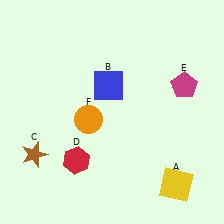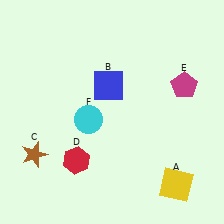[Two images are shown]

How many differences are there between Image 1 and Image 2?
There is 1 difference between the two images.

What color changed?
The circle (F) changed from orange in Image 1 to cyan in Image 2.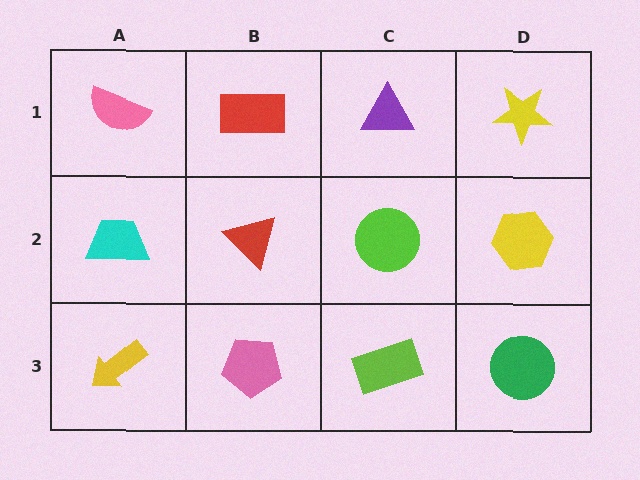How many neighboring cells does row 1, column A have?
2.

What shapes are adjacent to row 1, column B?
A red triangle (row 2, column B), a pink semicircle (row 1, column A), a purple triangle (row 1, column C).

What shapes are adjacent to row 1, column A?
A cyan trapezoid (row 2, column A), a red rectangle (row 1, column B).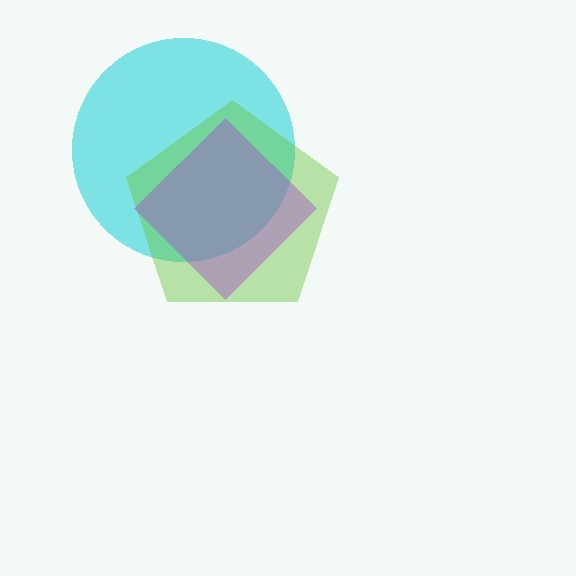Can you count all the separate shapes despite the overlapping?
Yes, there are 3 separate shapes.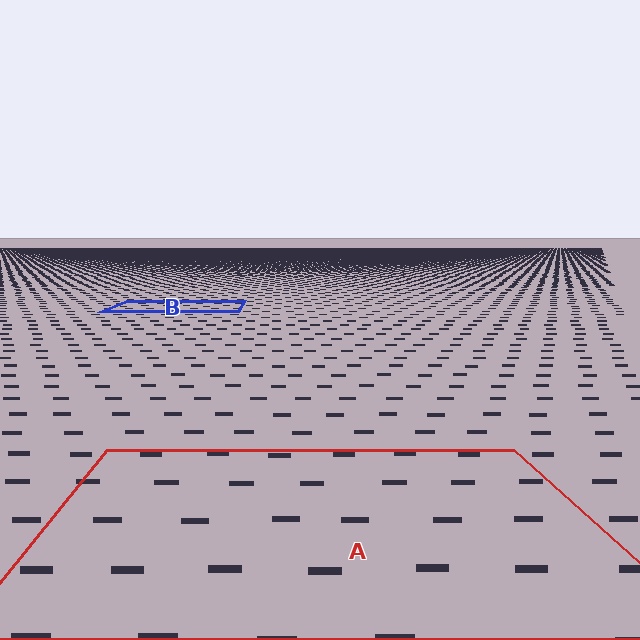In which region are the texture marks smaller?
The texture marks are smaller in region B, because it is farther away.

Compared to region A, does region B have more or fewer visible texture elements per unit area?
Region B has more texture elements per unit area — they are packed more densely because it is farther away.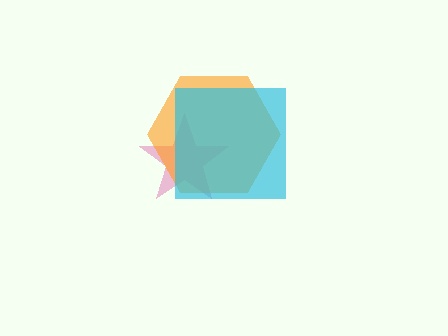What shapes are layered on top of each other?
The layered shapes are: a pink star, an orange hexagon, a cyan square.